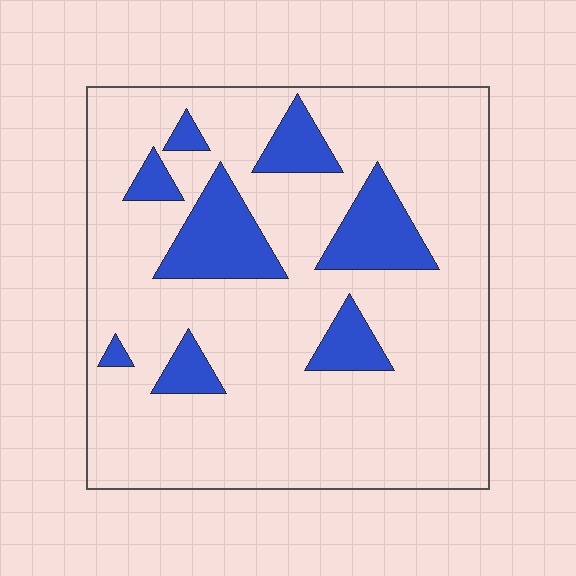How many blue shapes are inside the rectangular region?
8.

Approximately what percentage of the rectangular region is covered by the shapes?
Approximately 15%.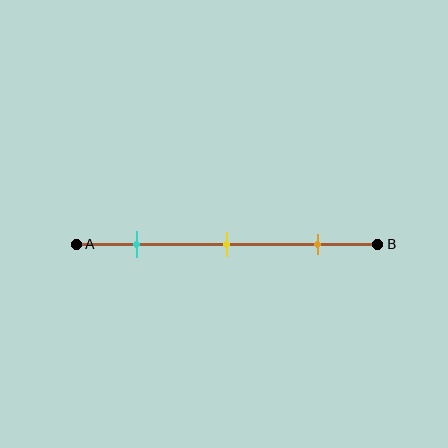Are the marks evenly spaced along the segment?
Yes, the marks are approximately evenly spaced.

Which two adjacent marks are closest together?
The cyan and yellow marks are the closest adjacent pair.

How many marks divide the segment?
There are 3 marks dividing the segment.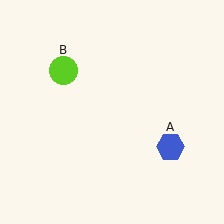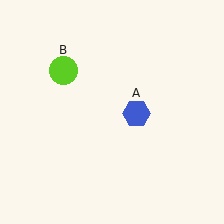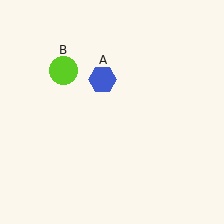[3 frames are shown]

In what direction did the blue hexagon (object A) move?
The blue hexagon (object A) moved up and to the left.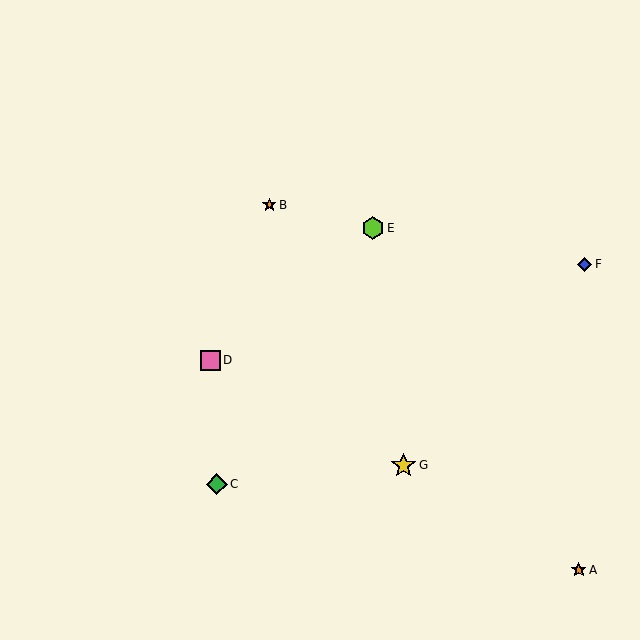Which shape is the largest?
The yellow star (labeled G) is the largest.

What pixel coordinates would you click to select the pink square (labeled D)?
Click at (210, 360) to select the pink square D.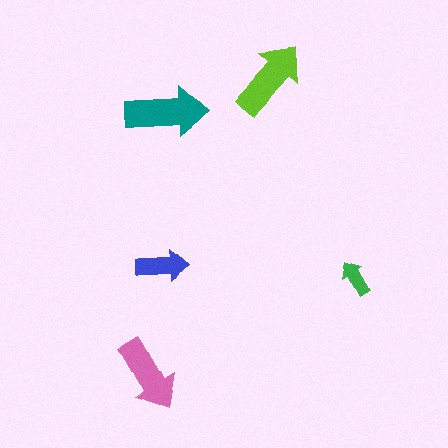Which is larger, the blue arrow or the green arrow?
The blue one.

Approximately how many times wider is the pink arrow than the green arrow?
About 2 times wider.